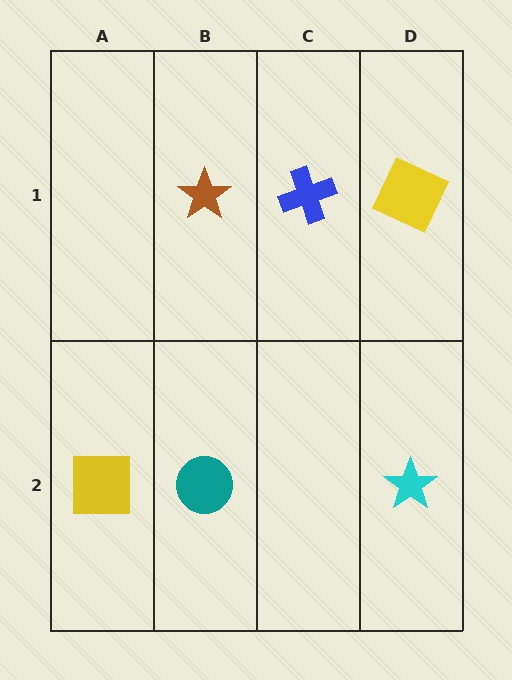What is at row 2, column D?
A cyan star.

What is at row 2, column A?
A yellow square.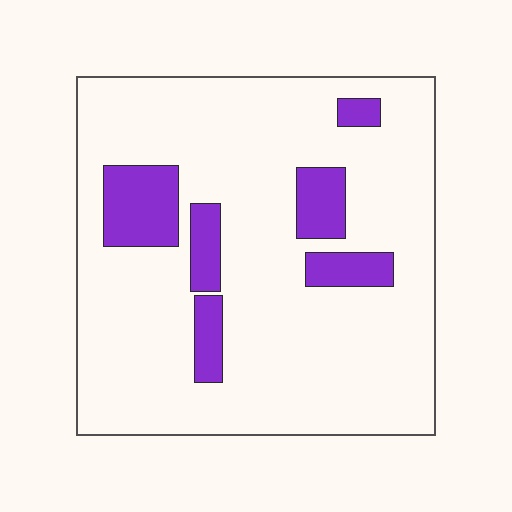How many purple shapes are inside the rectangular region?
6.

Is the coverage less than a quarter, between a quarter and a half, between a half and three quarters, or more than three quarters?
Less than a quarter.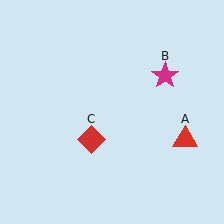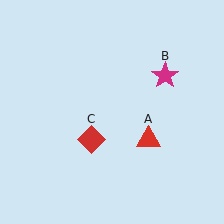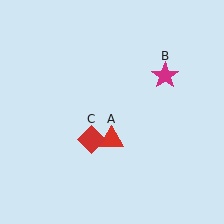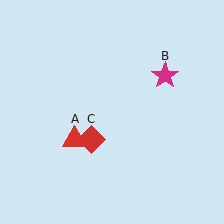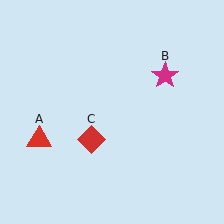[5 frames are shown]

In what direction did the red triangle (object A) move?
The red triangle (object A) moved left.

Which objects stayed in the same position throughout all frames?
Magenta star (object B) and red diamond (object C) remained stationary.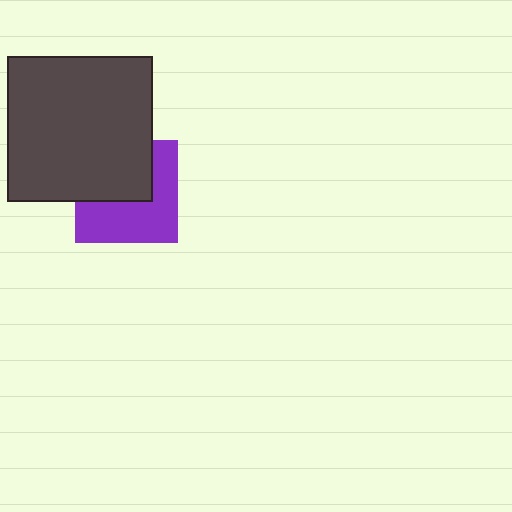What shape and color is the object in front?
The object in front is a dark gray square.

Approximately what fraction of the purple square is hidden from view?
Roughly 46% of the purple square is hidden behind the dark gray square.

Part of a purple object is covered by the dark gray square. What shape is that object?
It is a square.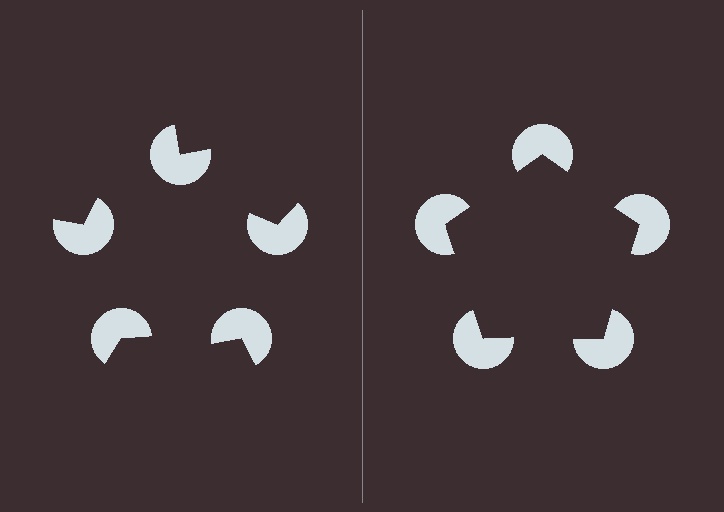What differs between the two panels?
The pac-man discs are positioned identically on both sides; only the wedge orientations differ. On the right they align to a pentagon; on the left they are misaligned.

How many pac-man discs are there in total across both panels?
10 — 5 on each side.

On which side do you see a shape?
An illusory pentagon appears on the right side. On the left side the wedge cuts are rotated, so no coherent shape forms.